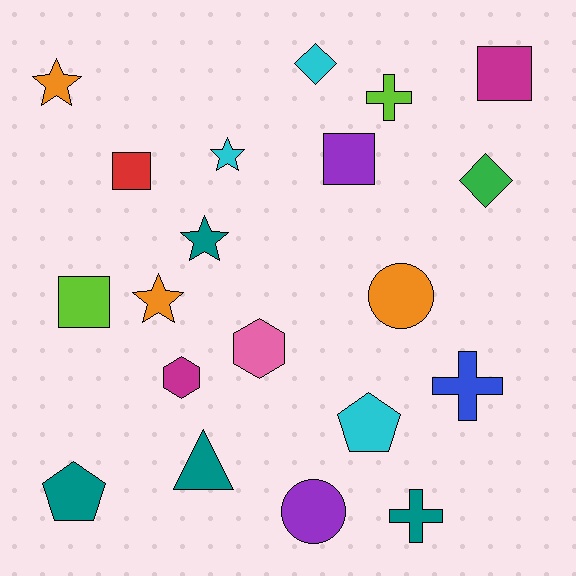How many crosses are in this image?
There are 3 crosses.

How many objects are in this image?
There are 20 objects.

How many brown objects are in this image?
There are no brown objects.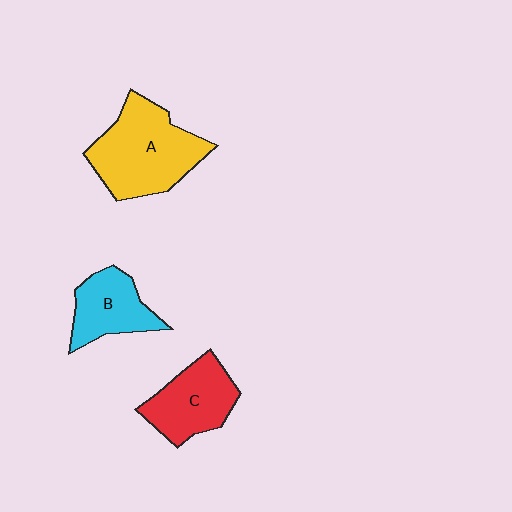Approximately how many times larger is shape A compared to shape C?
Approximately 1.5 times.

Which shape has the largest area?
Shape A (yellow).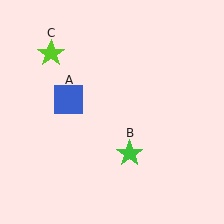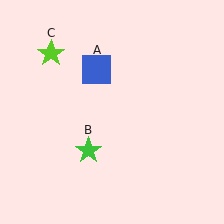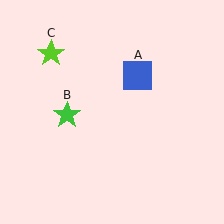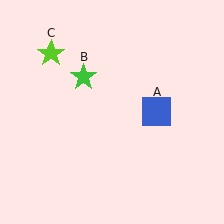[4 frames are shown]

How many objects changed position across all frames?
2 objects changed position: blue square (object A), green star (object B).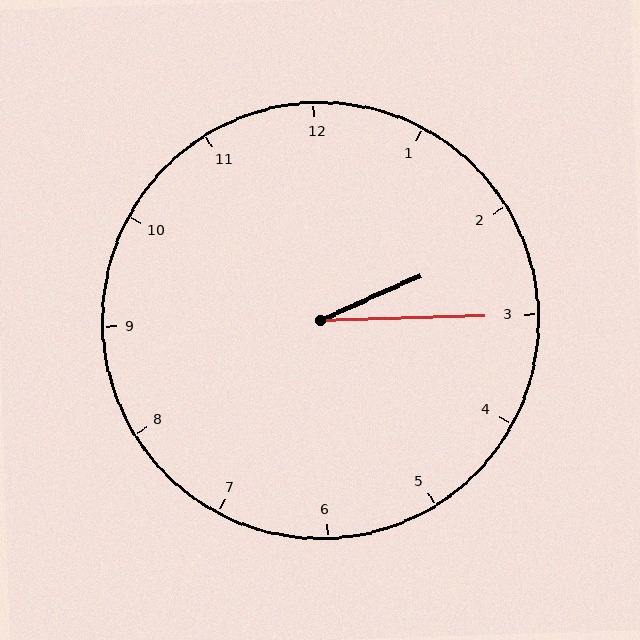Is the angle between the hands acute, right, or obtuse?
It is acute.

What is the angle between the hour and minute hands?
Approximately 22 degrees.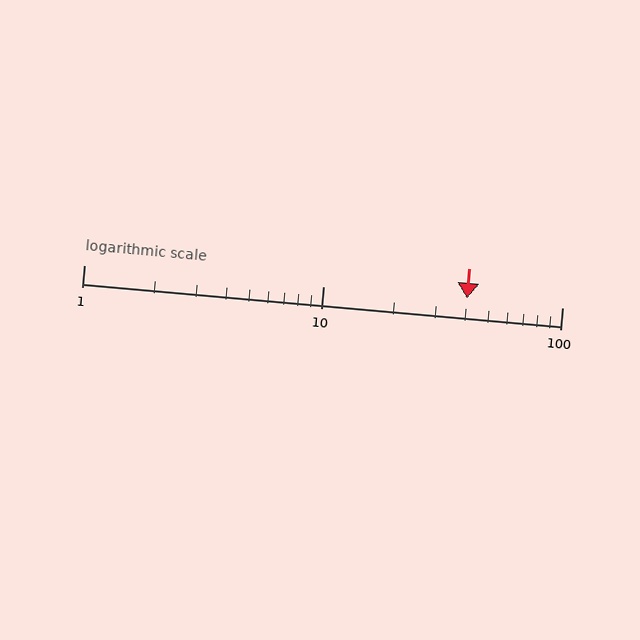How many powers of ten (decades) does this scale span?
The scale spans 2 decades, from 1 to 100.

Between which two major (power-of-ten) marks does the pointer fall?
The pointer is between 10 and 100.